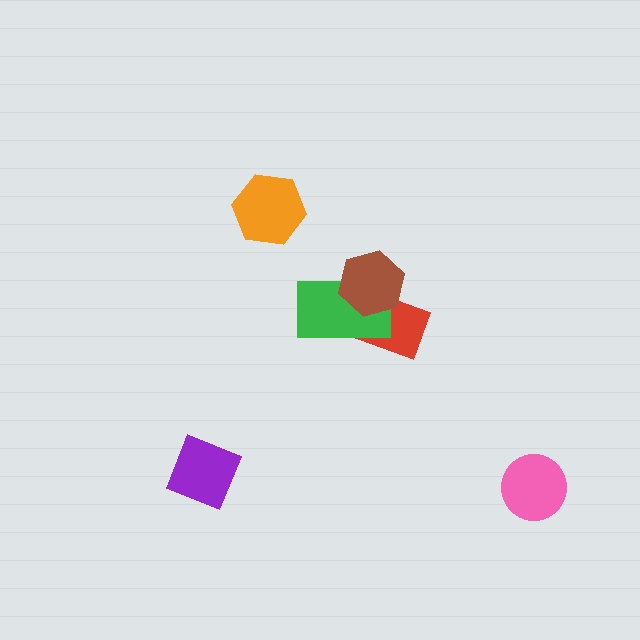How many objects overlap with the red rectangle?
2 objects overlap with the red rectangle.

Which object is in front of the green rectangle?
The brown hexagon is in front of the green rectangle.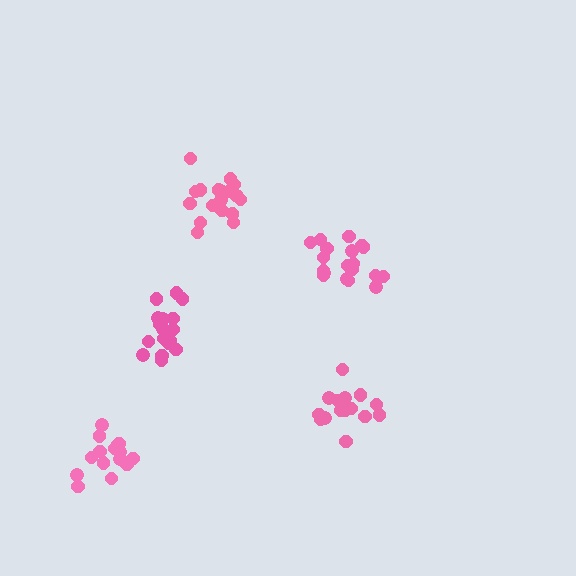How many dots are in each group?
Group 1: 15 dots, Group 2: 20 dots, Group 3: 15 dots, Group 4: 20 dots, Group 5: 19 dots (89 total).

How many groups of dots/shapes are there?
There are 5 groups.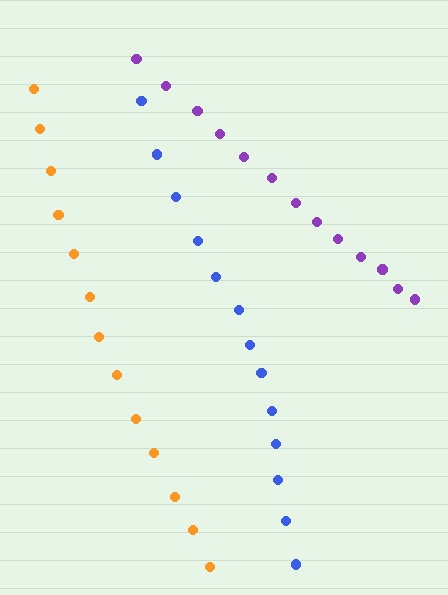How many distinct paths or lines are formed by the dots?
There are 3 distinct paths.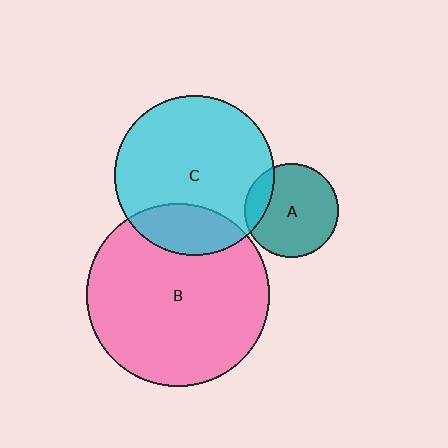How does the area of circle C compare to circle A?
Approximately 2.9 times.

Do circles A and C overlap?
Yes.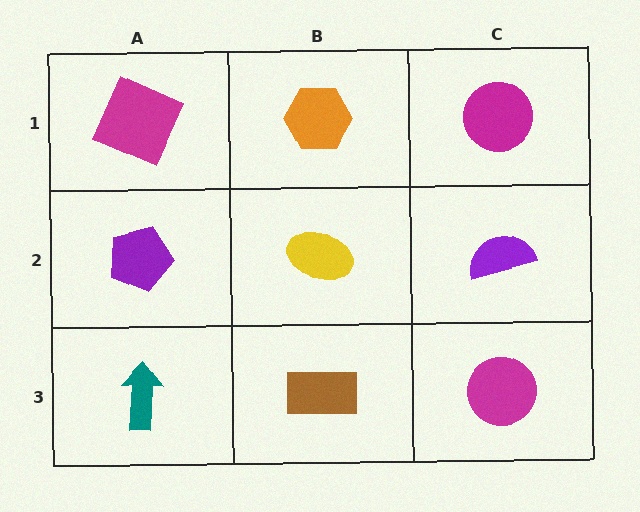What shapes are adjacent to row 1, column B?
A yellow ellipse (row 2, column B), a magenta square (row 1, column A), a magenta circle (row 1, column C).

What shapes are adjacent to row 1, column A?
A purple pentagon (row 2, column A), an orange hexagon (row 1, column B).